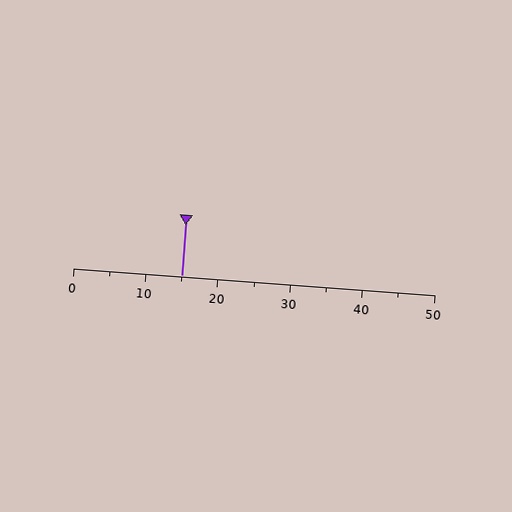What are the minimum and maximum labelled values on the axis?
The axis runs from 0 to 50.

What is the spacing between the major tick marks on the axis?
The major ticks are spaced 10 apart.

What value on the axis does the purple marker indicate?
The marker indicates approximately 15.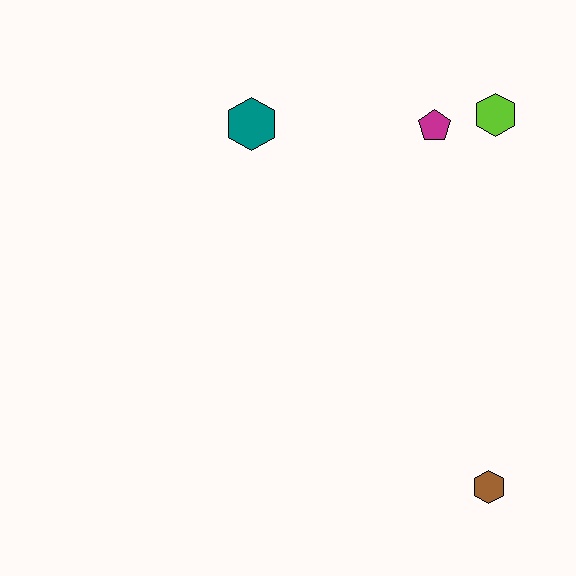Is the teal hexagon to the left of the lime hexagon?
Yes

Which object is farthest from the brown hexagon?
The teal hexagon is farthest from the brown hexagon.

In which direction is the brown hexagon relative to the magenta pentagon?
The brown hexagon is below the magenta pentagon.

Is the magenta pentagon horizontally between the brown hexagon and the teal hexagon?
Yes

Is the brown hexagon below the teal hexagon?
Yes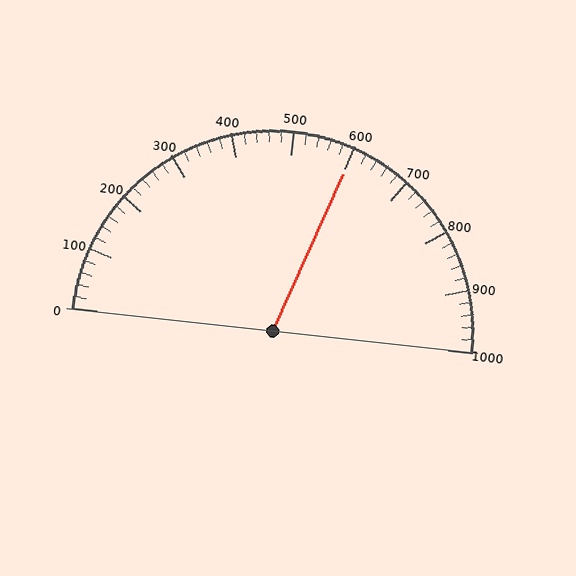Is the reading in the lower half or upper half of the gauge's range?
The reading is in the upper half of the range (0 to 1000).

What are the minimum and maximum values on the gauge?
The gauge ranges from 0 to 1000.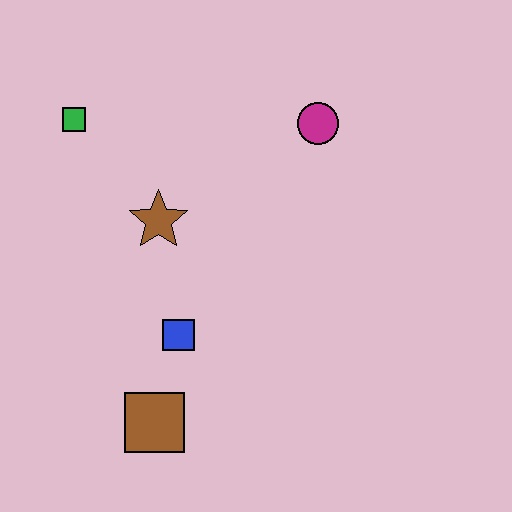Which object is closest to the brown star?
The blue square is closest to the brown star.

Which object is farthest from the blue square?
The magenta circle is farthest from the blue square.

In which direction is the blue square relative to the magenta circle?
The blue square is below the magenta circle.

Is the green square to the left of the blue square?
Yes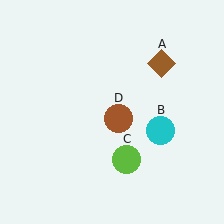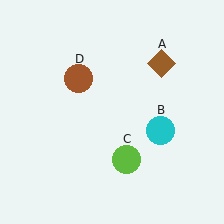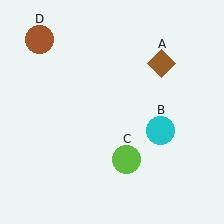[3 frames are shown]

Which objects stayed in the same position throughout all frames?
Brown diamond (object A) and cyan circle (object B) and lime circle (object C) remained stationary.